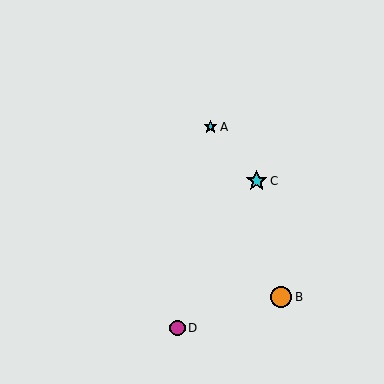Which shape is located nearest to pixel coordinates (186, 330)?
The magenta circle (labeled D) at (177, 328) is nearest to that location.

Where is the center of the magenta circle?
The center of the magenta circle is at (177, 328).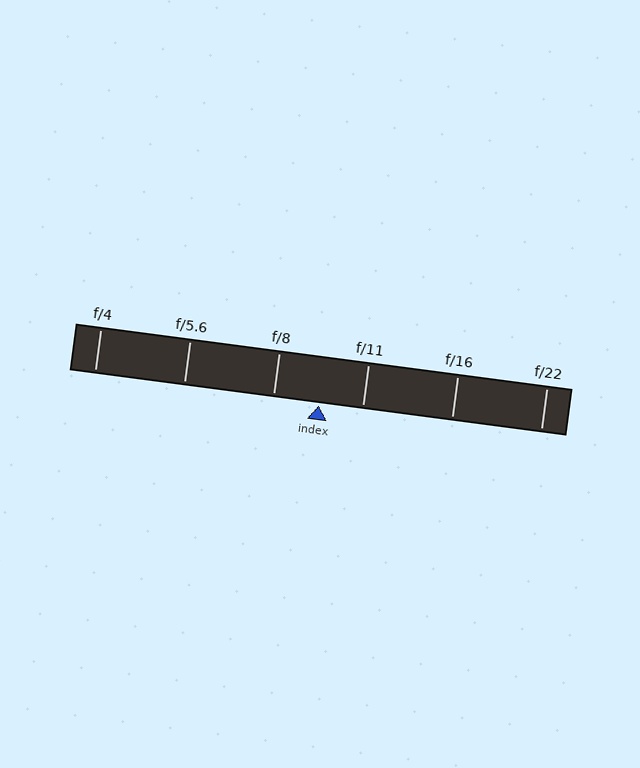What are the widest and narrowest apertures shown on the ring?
The widest aperture shown is f/4 and the narrowest is f/22.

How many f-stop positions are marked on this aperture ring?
There are 6 f-stop positions marked.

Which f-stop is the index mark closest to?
The index mark is closest to f/11.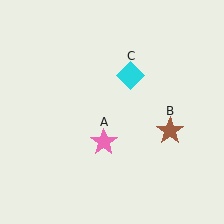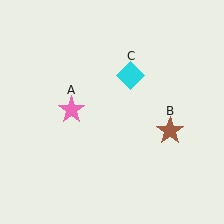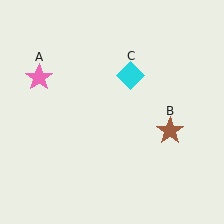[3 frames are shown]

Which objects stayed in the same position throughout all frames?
Brown star (object B) and cyan diamond (object C) remained stationary.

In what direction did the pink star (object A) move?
The pink star (object A) moved up and to the left.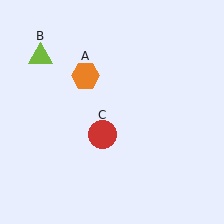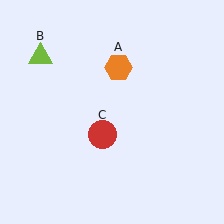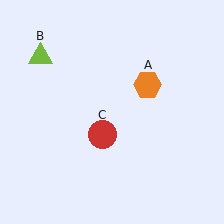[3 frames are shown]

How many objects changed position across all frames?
1 object changed position: orange hexagon (object A).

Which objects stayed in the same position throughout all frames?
Lime triangle (object B) and red circle (object C) remained stationary.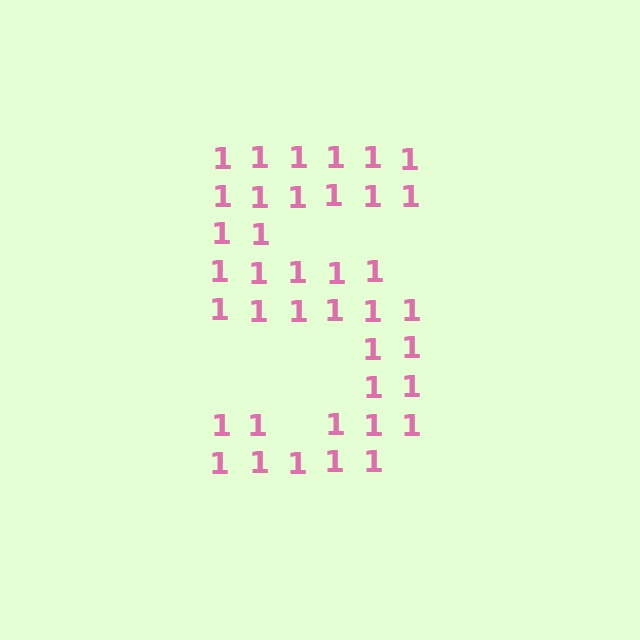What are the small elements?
The small elements are digit 1's.